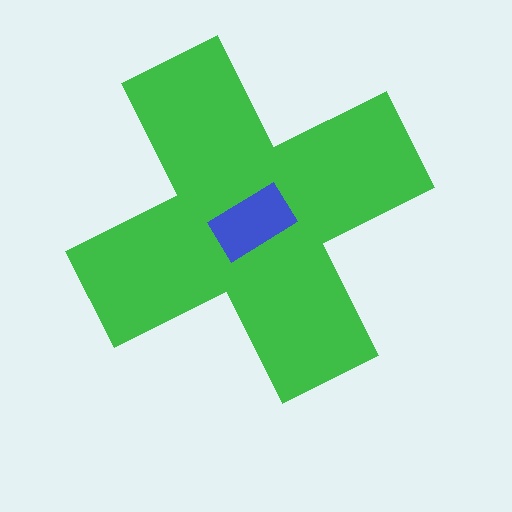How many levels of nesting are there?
2.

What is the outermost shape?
The green cross.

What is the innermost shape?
The blue rectangle.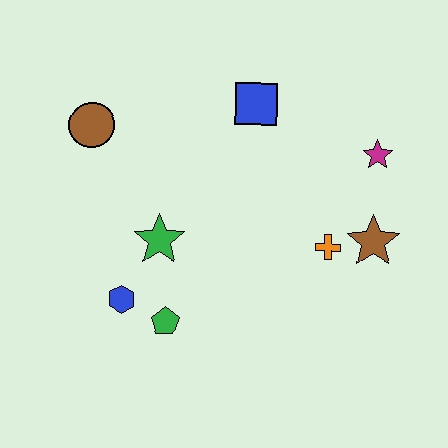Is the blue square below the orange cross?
No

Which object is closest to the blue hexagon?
The green pentagon is closest to the blue hexagon.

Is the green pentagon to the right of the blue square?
No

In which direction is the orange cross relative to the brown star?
The orange cross is to the left of the brown star.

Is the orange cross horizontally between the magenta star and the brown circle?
Yes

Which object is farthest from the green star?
The magenta star is farthest from the green star.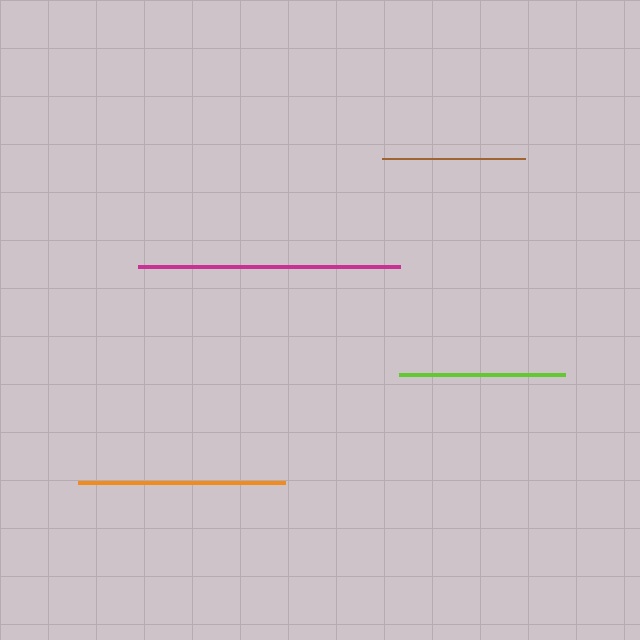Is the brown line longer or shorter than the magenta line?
The magenta line is longer than the brown line.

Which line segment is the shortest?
The brown line is the shortest at approximately 143 pixels.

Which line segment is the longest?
The magenta line is the longest at approximately 262 pixels.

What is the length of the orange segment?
The orange segment is approximately 207 pixels long.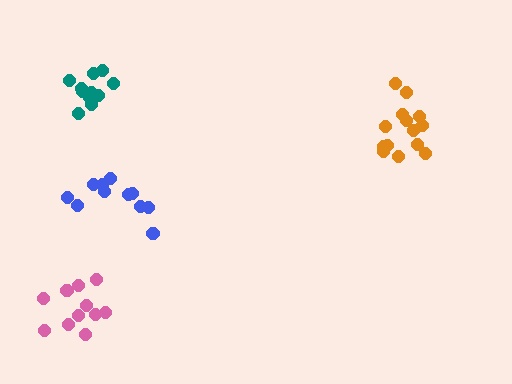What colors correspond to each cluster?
The clusters are colored: teal, orange, blue, pink.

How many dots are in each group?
Group 1: 14 dots, Group 2: 14 dots, Group 3: 11 dots, Group 4: 11 dots (50 total).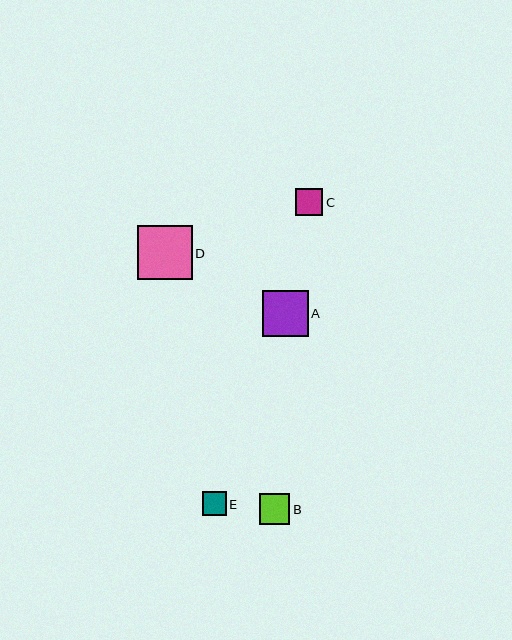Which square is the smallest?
Square E is the smallest with a size of approximately 24 pixels.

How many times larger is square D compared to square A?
Square D is approximately 1.2 times the size of square A.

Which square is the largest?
Square D is the largest with a size of approximately 54 pixels.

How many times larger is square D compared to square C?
Square D is approximately 2.0 times the size of square C.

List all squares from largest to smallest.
From largest to smallest: D, A, B, C, E.